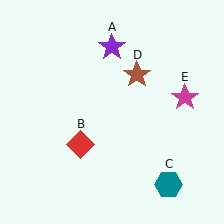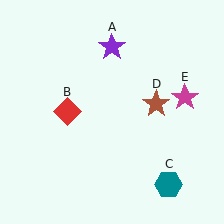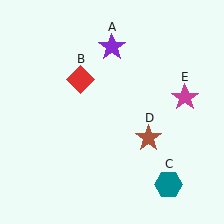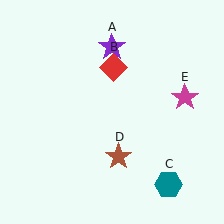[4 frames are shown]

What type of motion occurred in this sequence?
The red diamond (object B), brown star (object D) rotated clockwise around the center of the scene.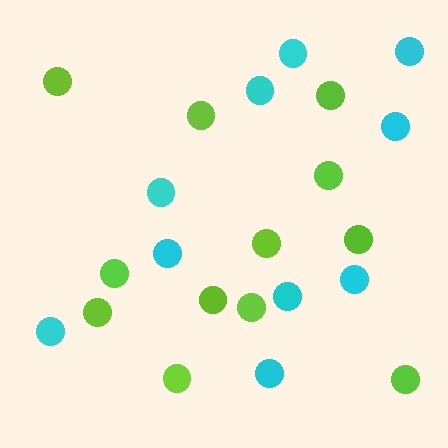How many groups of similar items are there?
There are 2 groups: one group of cyan circles (10) and one group of lime circles (12).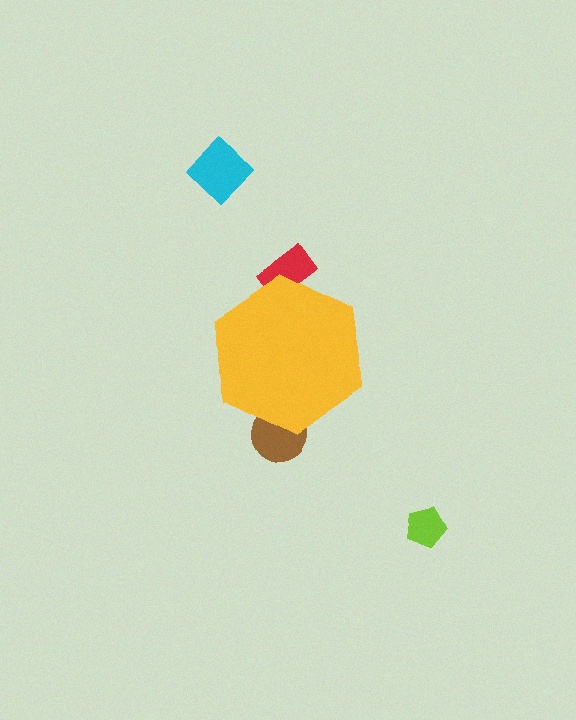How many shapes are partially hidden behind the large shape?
2 shapes are partially hidden.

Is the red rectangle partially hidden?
Yes, the red rectangle is partially hidden behind the yellow hexagon.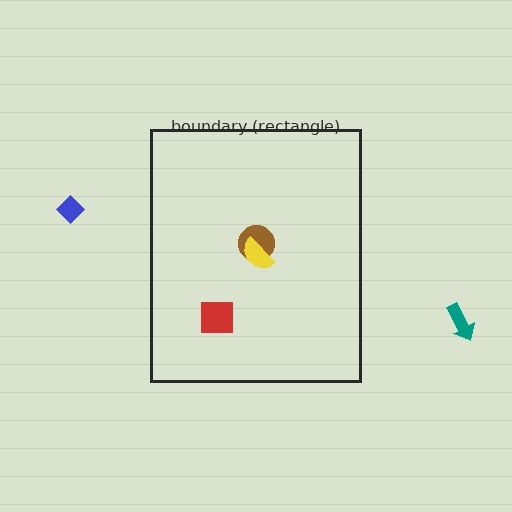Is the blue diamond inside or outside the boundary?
Outside.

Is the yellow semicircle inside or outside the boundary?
Inside.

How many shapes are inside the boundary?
3 inside, 2 outside.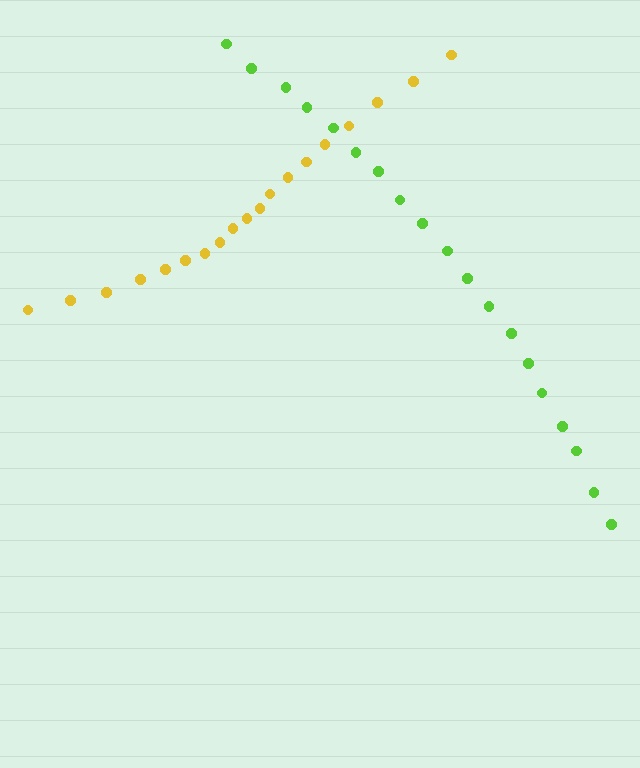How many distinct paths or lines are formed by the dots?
There are 2 distinct paths.